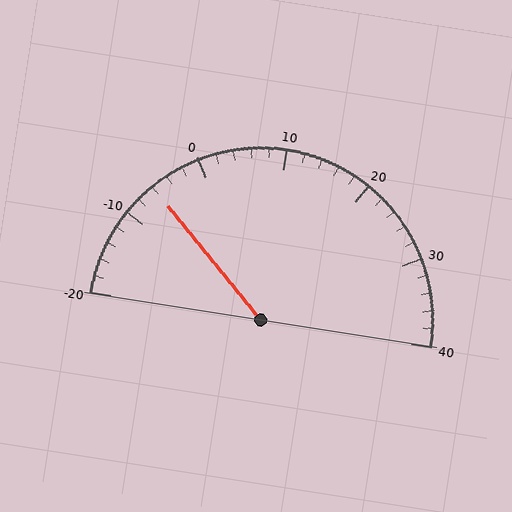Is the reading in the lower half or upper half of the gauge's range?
The reading is in the lower half of the range (-20 to 40).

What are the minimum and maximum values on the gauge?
The gauge ranges from -20 to 40.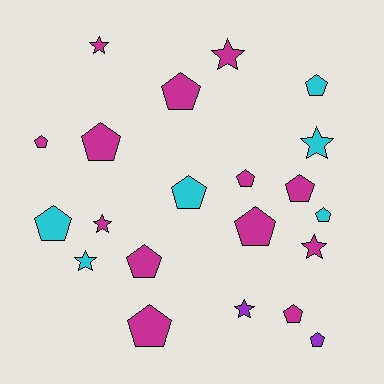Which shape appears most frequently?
Pentagon, with 14 objects.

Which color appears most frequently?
Magenta, with 13 objects.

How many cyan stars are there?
There are 2 cyan stars.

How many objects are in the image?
There are 21 objects.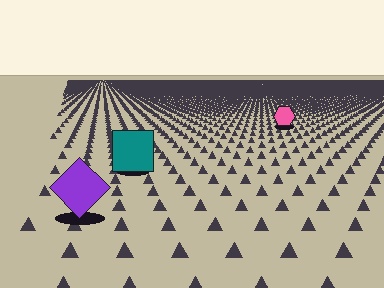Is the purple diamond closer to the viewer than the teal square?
Yes. The purple diamond is closer — you can tell from the texture gradient: the ground texture is coarser near it.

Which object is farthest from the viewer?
The pink hexagon is farthest from the viewer. It appears smaller and the ground texture around it is denser.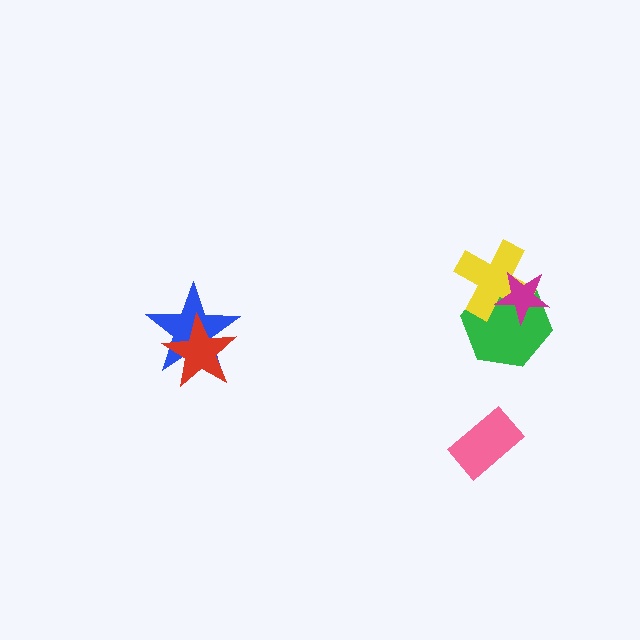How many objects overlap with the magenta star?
2 objects overlap with the magenta star.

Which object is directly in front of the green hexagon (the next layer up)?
The yellow cross is directly in front of the green hexagon.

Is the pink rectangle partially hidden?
No, no other shape covers it.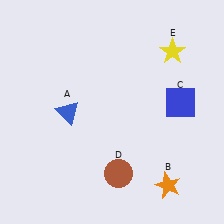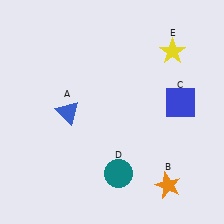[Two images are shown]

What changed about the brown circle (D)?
In Image 1, D is brown. In Image 2, it changed to teal.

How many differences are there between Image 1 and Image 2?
There is 1 difference between the two images.